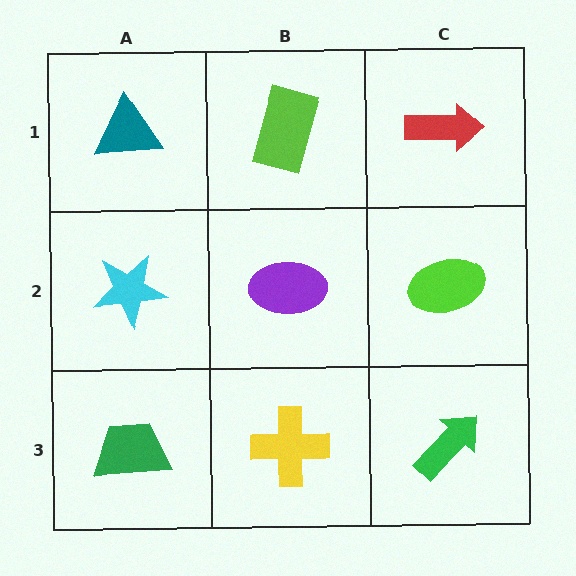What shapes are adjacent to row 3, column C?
A lime ellipse (row 2, column C), a yellow cross (row 3, column B).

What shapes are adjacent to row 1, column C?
A lime ellipse (row 2, column C), a lime rectangle (row 1, column B).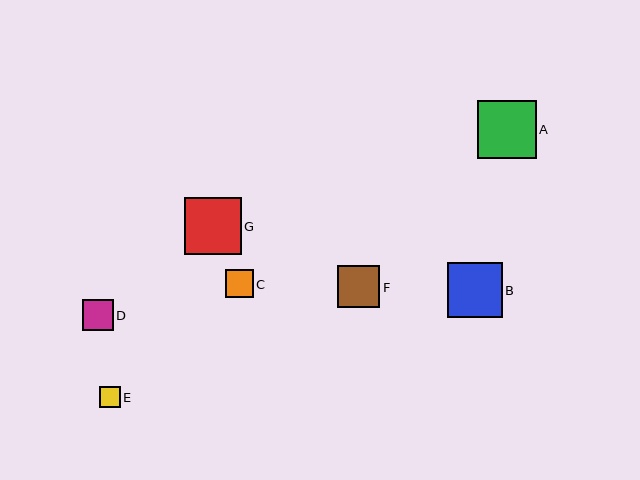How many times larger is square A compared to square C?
Square A is approximately 2.1 times the size of square C.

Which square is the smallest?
Square E is the smallest with a size of approximately 20 pixels.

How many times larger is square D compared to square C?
Square D is approximately 1.1 times the size of square C.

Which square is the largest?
Square A is the largest with a size of approximately 59 pixels.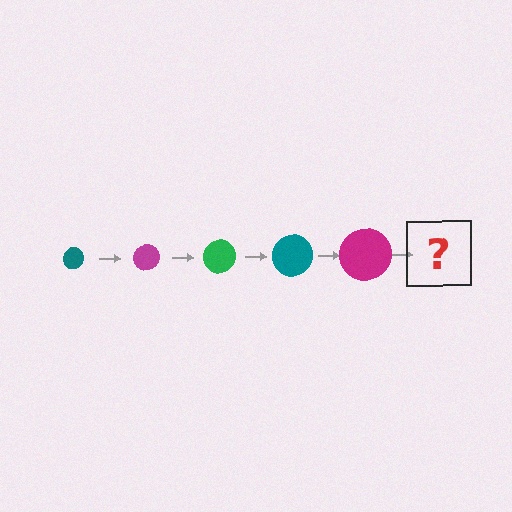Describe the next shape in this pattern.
It should be a green circle, larger than the previous one.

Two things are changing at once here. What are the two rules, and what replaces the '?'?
The two rules are that the circle grows larger each step and the color cycles through teal, magenta, and green. The '?' should be a green circle, larger than the previous one.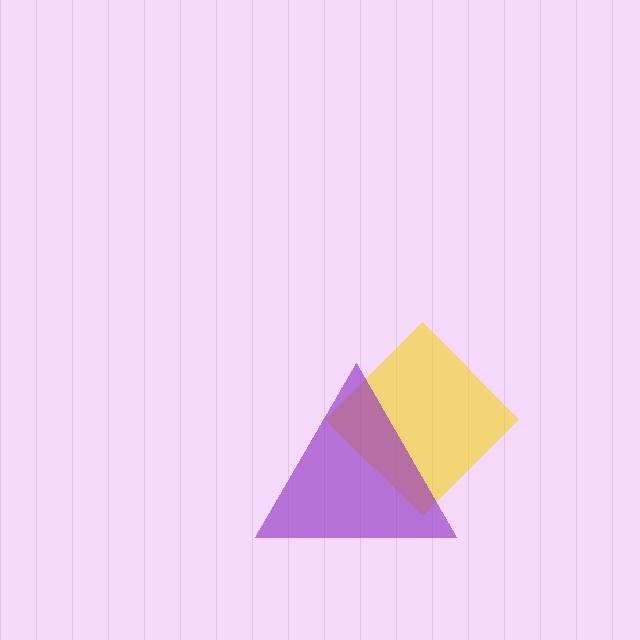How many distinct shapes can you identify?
There are 2 distinct shapes: a yellow diamond, a purple triangle.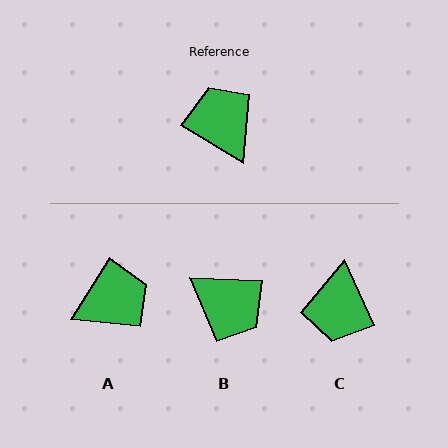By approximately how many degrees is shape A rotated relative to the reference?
Approximately 90 degrees clockwise.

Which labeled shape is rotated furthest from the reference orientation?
B, about 151 degrees away.